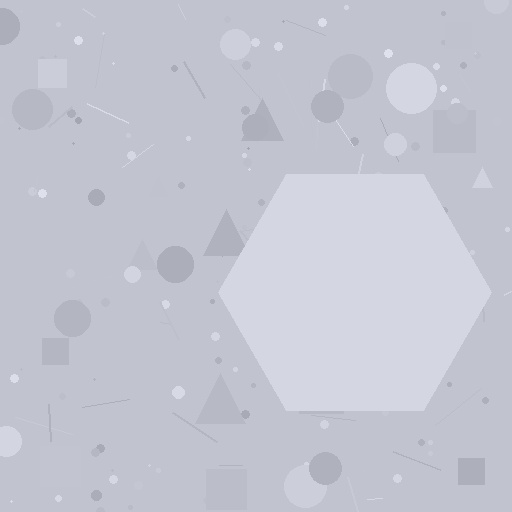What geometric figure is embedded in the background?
A hexagon is embedded in the background.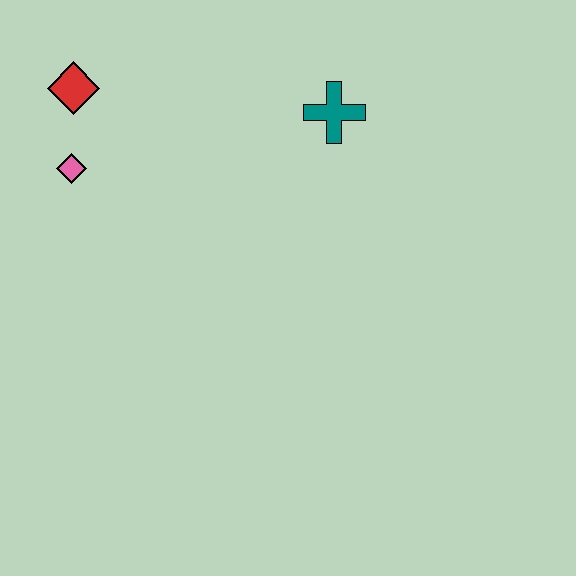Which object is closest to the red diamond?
The pink diamond is closest to the red diamond.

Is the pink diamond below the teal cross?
Yes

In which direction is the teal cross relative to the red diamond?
The teal cross is to the right of the red diamond.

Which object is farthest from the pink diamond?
The teal cross is farthest from the pink diamond.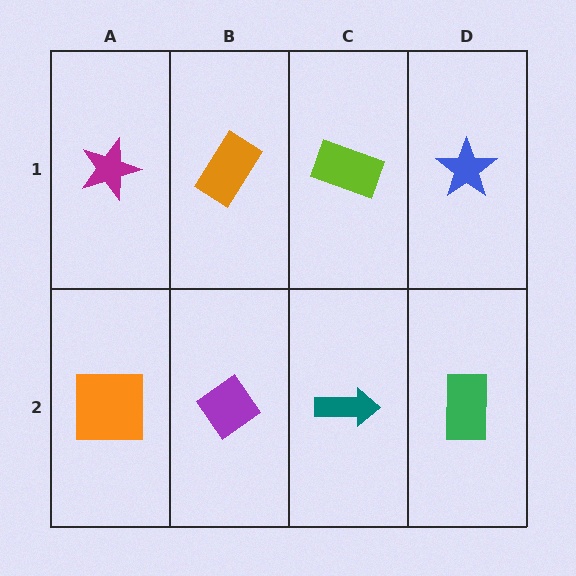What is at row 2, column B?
A purple diamond.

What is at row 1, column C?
A lime rectangle.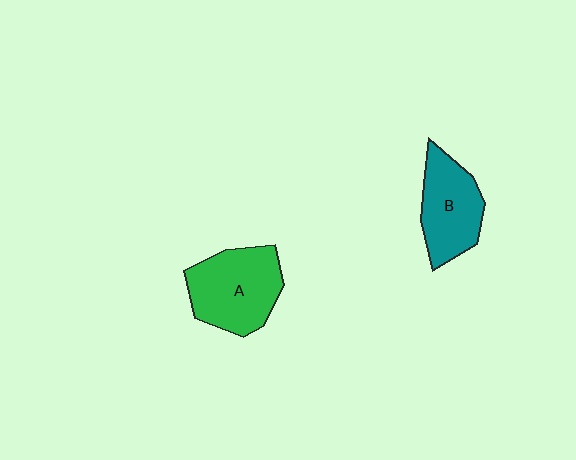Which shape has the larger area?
Shape A (green).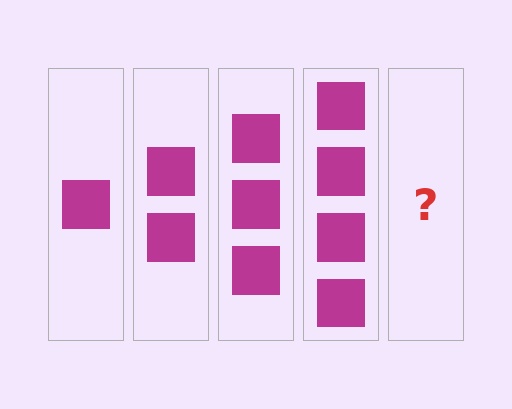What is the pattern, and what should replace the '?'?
The pattern is that each step adds one more square. The '?' should be 5 squares.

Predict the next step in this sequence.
The next step is 5 squares.